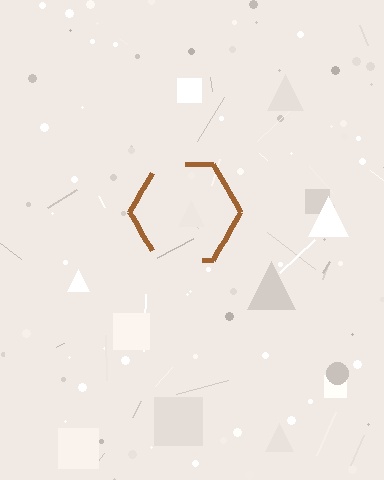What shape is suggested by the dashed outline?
The dashed outline suggests a hexagon.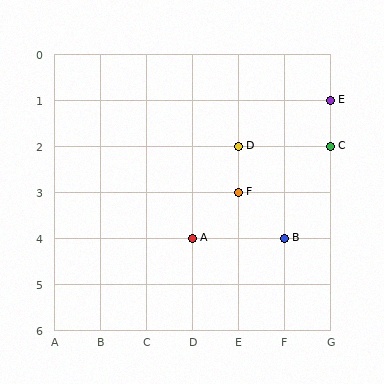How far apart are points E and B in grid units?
Points E and B are 1 column and 3 rows apart (about 3.2 grid units diagonally).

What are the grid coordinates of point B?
Point B is at grid coordinates (F, 4).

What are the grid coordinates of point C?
Point C is at grid coordinates (G, 2).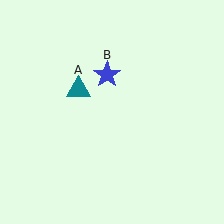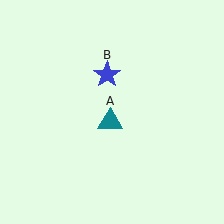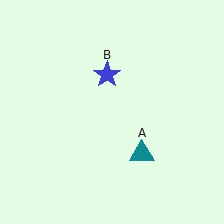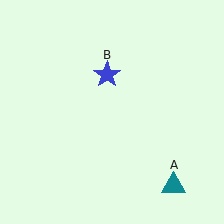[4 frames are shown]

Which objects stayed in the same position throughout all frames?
Blue star (object B) remained stationary.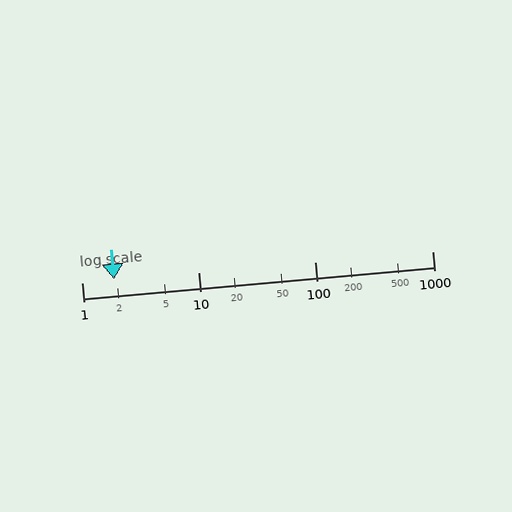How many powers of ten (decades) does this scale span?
The scale spans 3 decades, from 1 to 1000.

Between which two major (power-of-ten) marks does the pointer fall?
The pointer is between 1 and 10.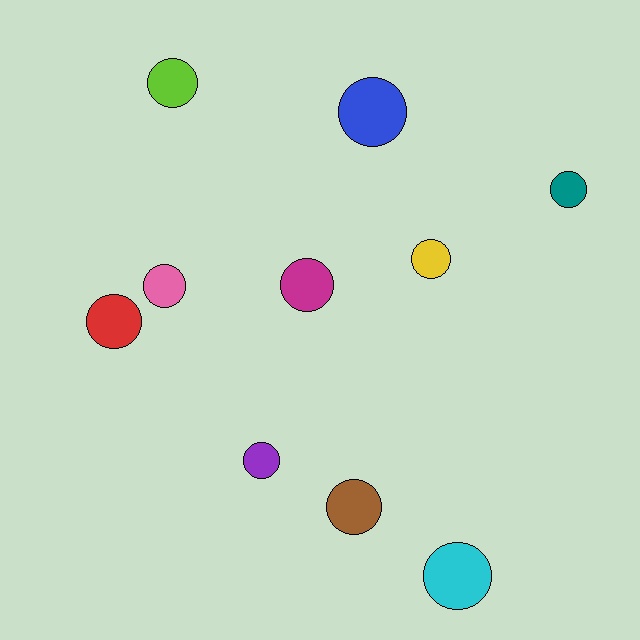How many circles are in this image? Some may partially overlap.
There are 10 circles.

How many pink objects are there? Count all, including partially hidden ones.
There is 1 pink object.